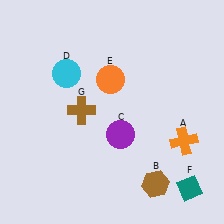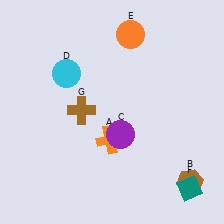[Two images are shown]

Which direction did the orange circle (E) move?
The orange circle (E) moved up.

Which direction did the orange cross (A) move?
The orange cross (A) moved left.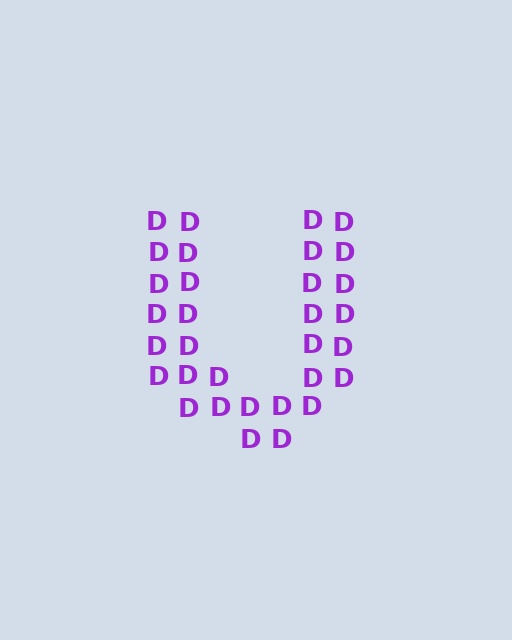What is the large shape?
The large shape is the letter U.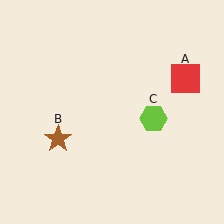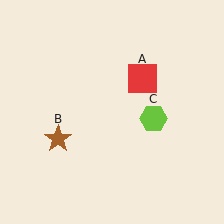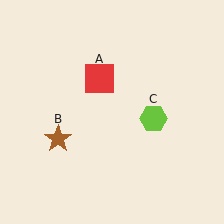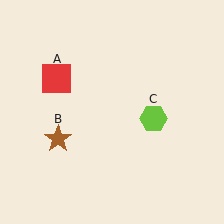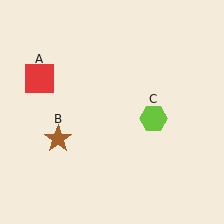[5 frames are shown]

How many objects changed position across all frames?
1 object changed position: red square (object A).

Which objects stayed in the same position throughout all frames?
Brown star (object B) and lime hexagon (object C) remained stationary.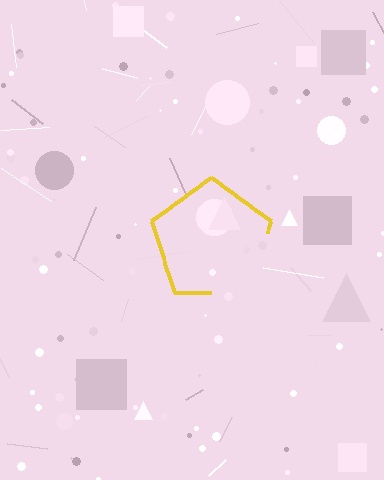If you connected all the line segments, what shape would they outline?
They would outline a pentagon.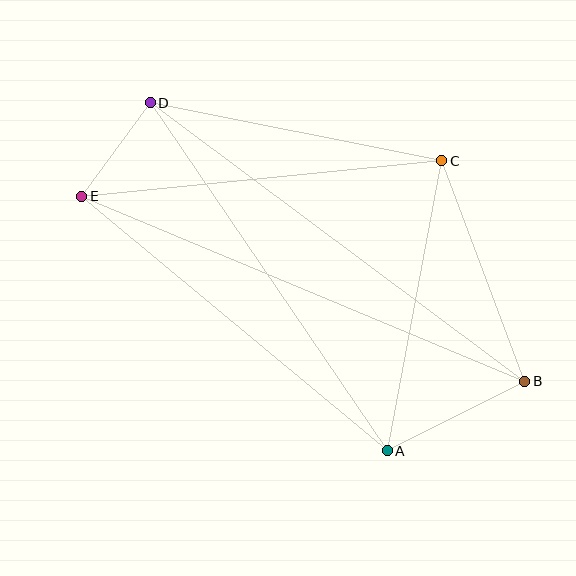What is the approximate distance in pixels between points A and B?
The distance between A and B is approximately 154 pixels.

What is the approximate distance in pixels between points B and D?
The distance between B and D is approximately 467 pixels.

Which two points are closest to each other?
Points D and E are closest to each other.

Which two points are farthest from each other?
Points B and E are farthest from each other.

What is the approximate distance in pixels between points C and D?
The distance between C and D is approximately 298 pixels.